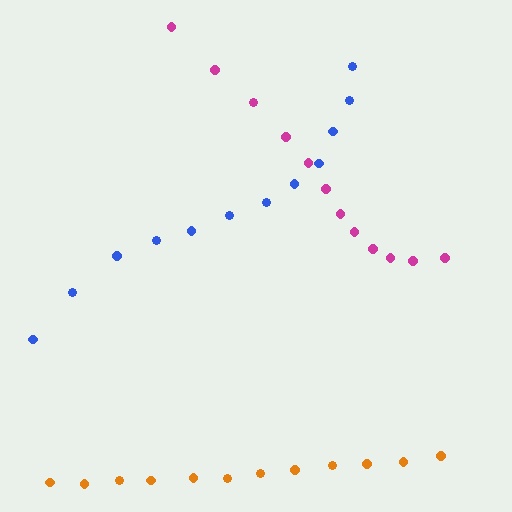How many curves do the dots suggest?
There are 3 distinct paths.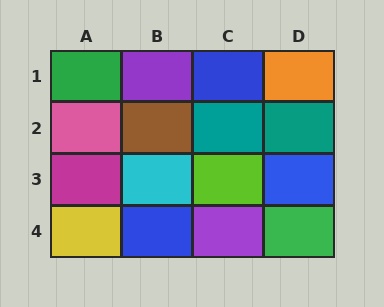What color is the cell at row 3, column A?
Magenta.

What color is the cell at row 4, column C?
Purple.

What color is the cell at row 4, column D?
Green.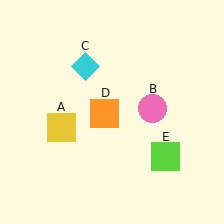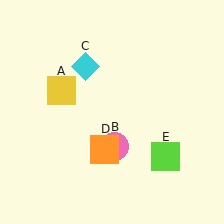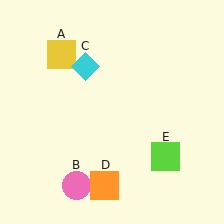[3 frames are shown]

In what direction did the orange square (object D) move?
The orange square (object D) moved down.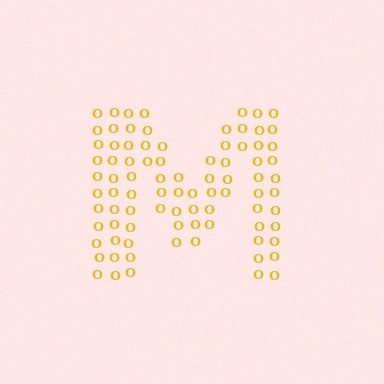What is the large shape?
The large shape is the letter M.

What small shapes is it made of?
It is made of small letter O's.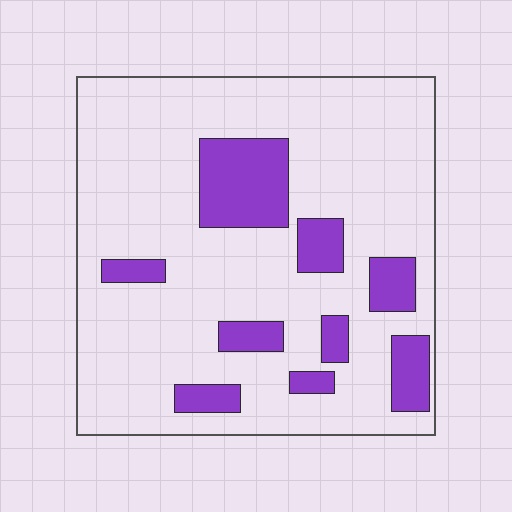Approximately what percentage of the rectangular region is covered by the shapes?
Approximately 20%.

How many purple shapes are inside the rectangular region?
9.